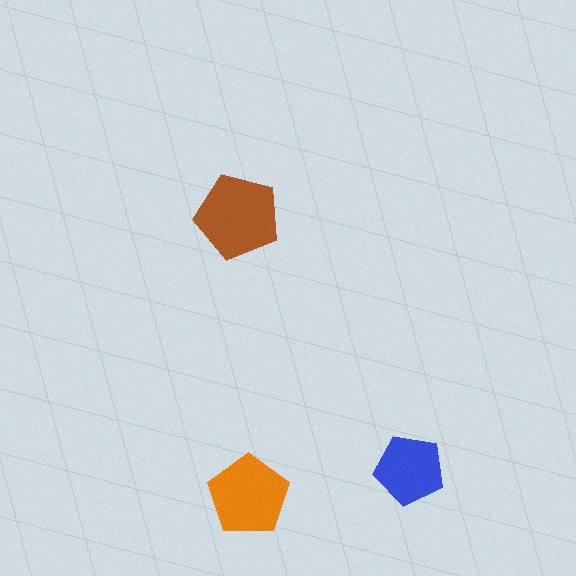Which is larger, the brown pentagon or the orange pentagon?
The brown one.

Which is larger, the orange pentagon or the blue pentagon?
The orange one.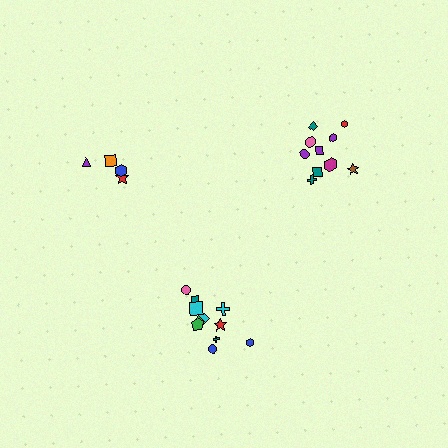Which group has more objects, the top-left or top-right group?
The top-right group.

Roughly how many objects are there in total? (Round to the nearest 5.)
Roughly 25 objects in total.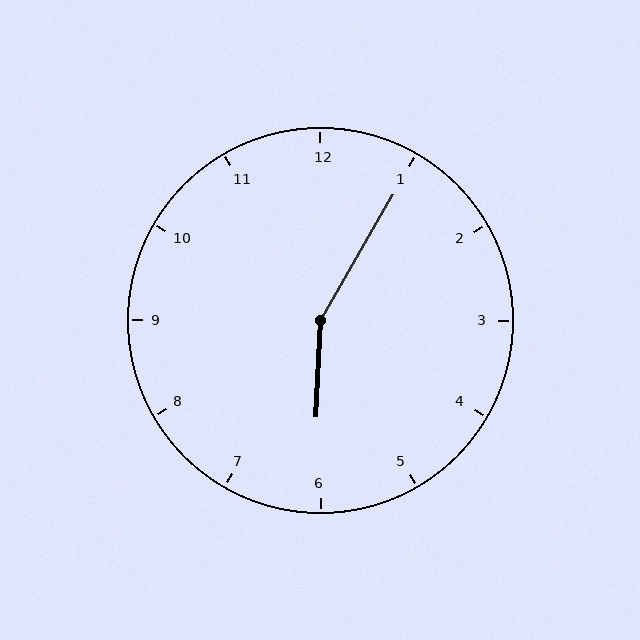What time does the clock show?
6:05.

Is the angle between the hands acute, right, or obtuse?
It is obtuse.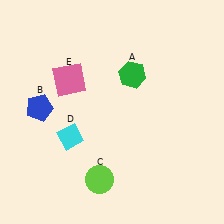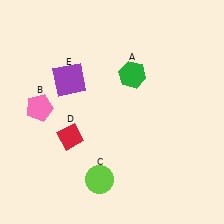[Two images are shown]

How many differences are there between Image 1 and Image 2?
There are 3 differences between the two images.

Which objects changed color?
B changed from blue to pink. D changed from cyan to red. E changed from pink to purple.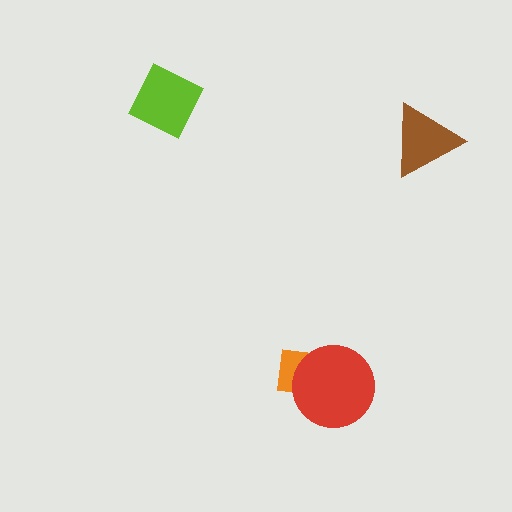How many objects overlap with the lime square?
0 objects overlap with the lime square.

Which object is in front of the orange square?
The red circle is in front of the orange square.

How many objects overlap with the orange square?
1 object overlaps with the orange square.